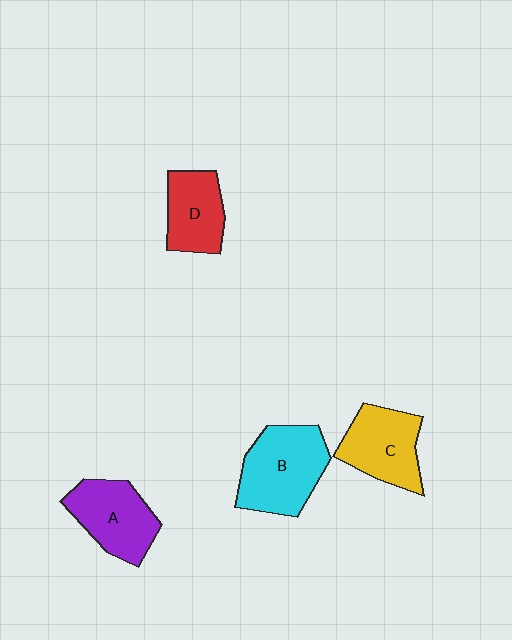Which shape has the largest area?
Shape B (cyan).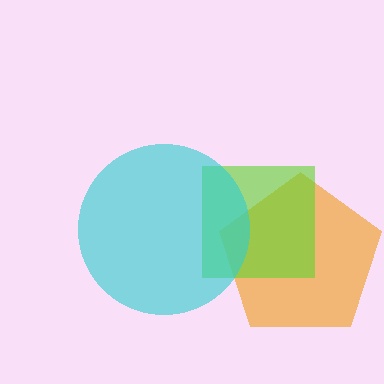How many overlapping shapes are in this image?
There are 3 overlapping shapes in the image.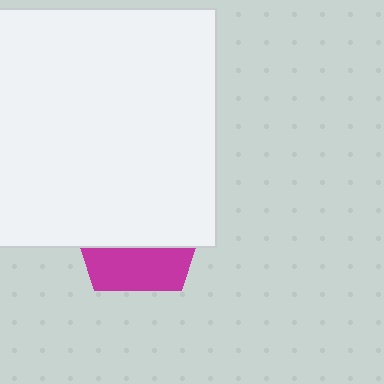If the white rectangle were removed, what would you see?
You would see the complete magenta pentagon.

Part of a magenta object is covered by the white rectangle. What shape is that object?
It is a pentagon.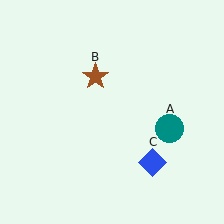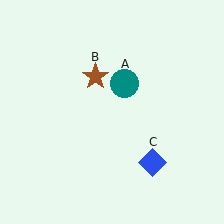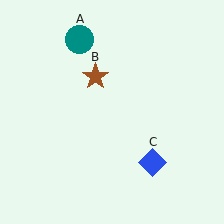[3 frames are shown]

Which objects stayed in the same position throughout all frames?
Brown star (object B) and blue diamond (object C) remained stationary.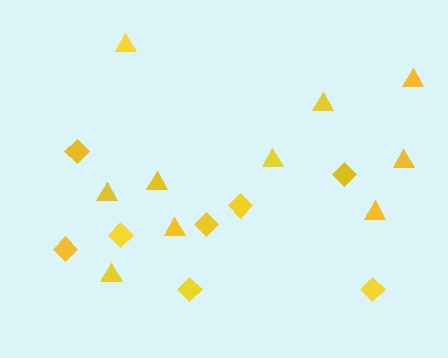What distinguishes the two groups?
There are 2 groups: one group of diamonds (8) and one group of triangles (10).